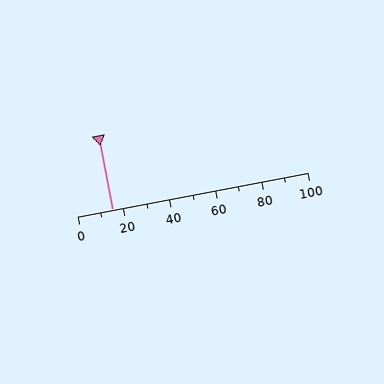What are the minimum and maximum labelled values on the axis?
The axis runs from 0 to 100.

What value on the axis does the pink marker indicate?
The marker indicates approximately 15.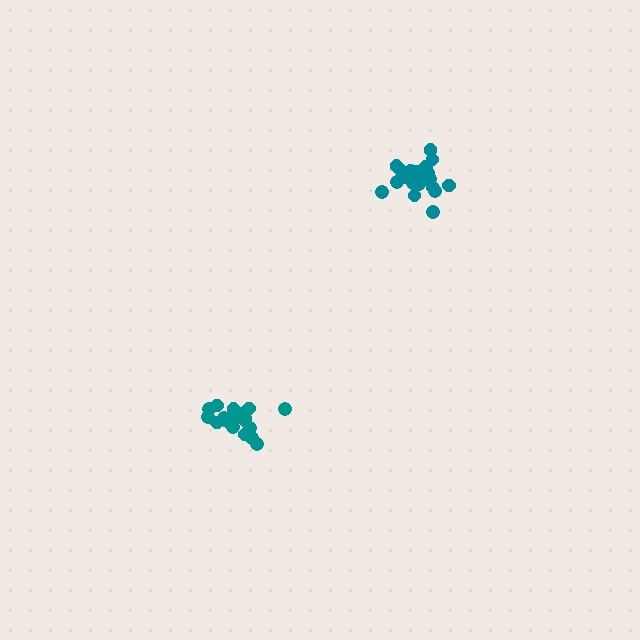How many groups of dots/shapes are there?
There are 2 groups.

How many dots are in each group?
Group 1: 18 dots, Group 2: 21 dots (39 total).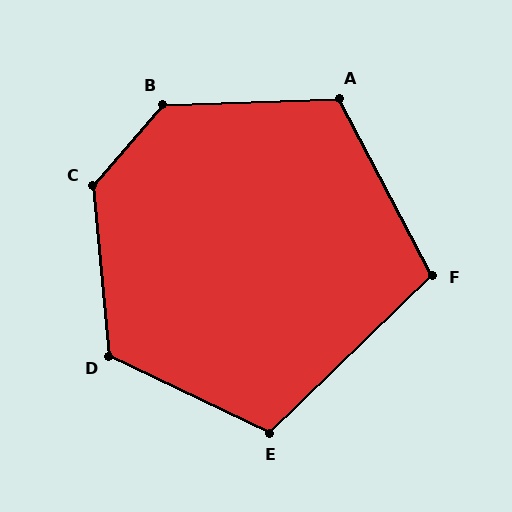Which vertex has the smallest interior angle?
F, at approximately 106 degrees.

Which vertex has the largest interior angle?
C, at approximately 134 degrees.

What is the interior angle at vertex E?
Approximately 110 degrees (obtuse).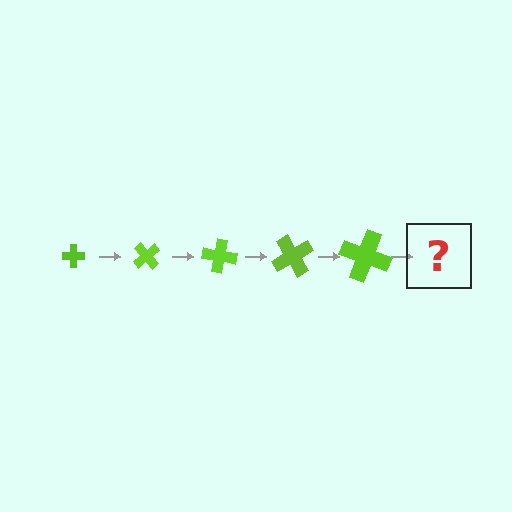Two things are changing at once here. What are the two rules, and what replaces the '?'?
The two rules are that the cross grows larger each step and it rotates 50 degrees each step. The '?' should be a cross, larger than the previous one and rotated 250 degrees from the start.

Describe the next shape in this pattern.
It should be a cross, larger than the previous one and rotated 250 degrees from the start.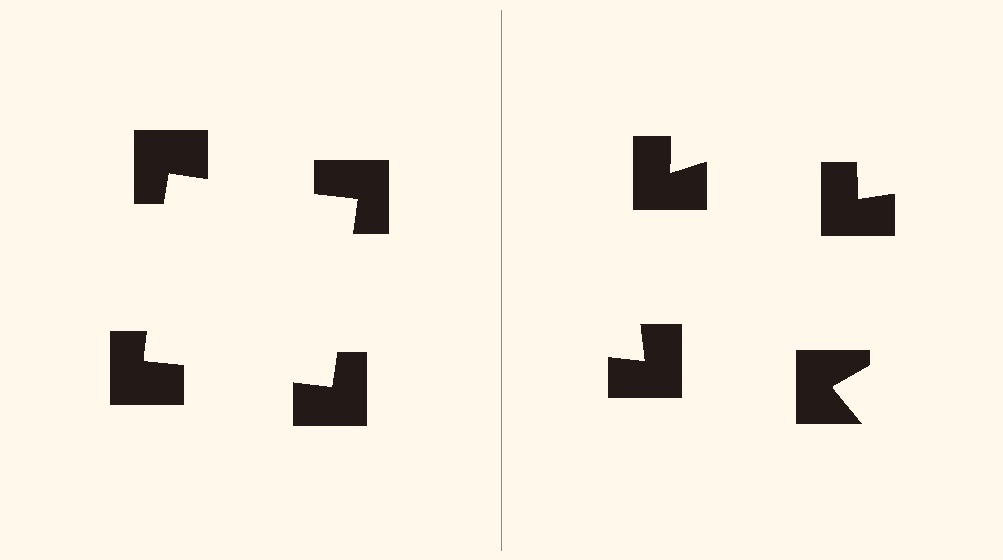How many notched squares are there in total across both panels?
8 — 4 on each side.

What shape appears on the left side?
An illusory square.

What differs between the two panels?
The notched squares are positioned identically on both sides; only the wedge orientations differ. On the left they align to a square; on the right they are misaligned.